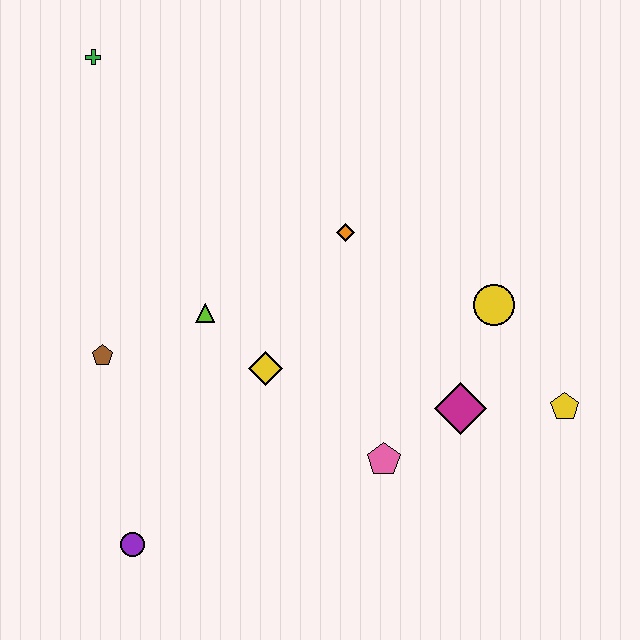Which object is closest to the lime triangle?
The yellow diamond is closest to the lime triangle.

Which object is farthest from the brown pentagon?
The yellow pentagon is farthest from the brown pentagon.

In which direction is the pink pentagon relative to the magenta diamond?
The pink pentagon is to the left of the magenta diamond.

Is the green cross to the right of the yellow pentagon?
No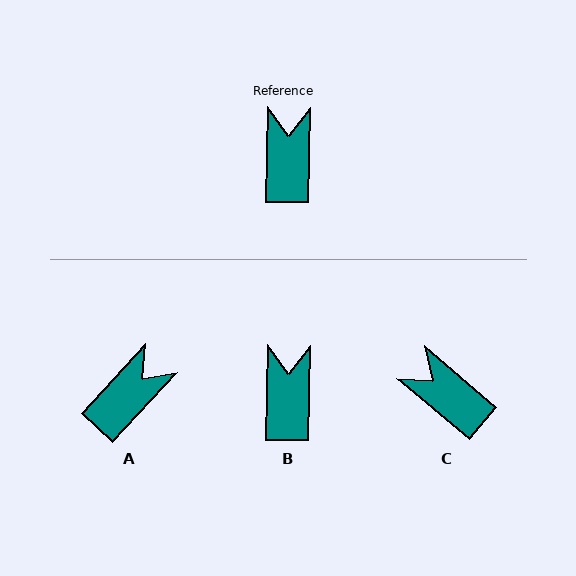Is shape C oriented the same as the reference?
No, it is off by about 50 degrees.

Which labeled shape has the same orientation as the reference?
B.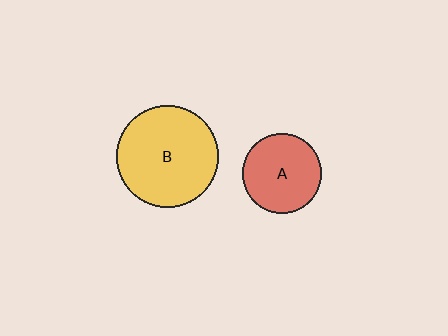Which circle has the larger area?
Circle B (yellow).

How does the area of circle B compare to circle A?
Approximately 1.6 times.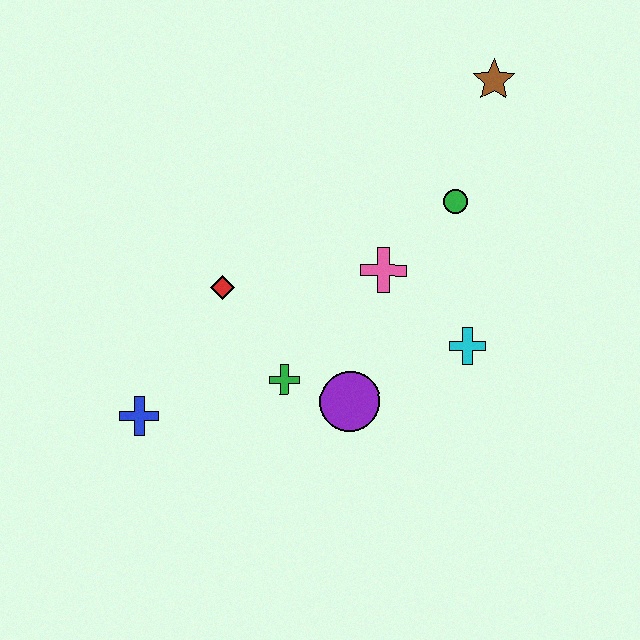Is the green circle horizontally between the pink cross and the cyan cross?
Yes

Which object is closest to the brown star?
The green circle is closest to the brown star.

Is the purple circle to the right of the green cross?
Yes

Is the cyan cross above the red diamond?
No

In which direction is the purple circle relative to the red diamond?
The purple circle is to the right of the red diamond.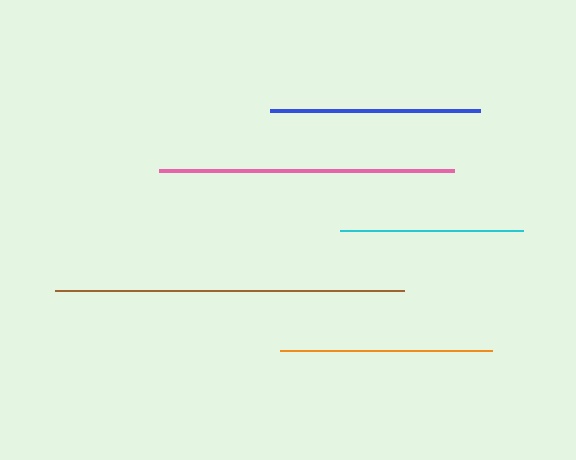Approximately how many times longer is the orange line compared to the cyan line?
The orange line is approximately 1.2 times the length of the cyan line.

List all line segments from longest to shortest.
From longest to shortest: brown, pink, orange, blue, cyan.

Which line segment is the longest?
The brown line is the longest at approximately 350 pixels.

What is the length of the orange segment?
The orange segment is approximately 213 pixels long.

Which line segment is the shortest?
The cyan line is the shortest at approximately 183 pixels.